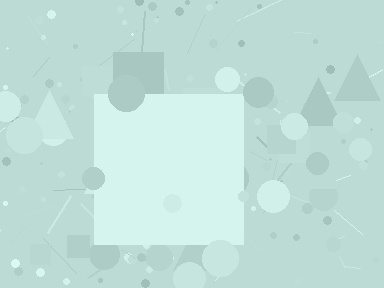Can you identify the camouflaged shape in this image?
The camouflaged shape is a square.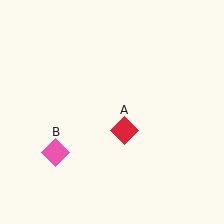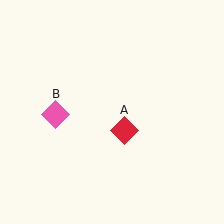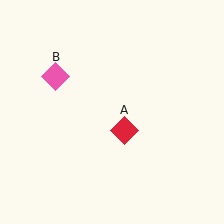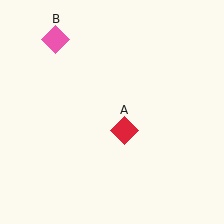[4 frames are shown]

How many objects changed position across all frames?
1 object changed position: pink diamond (object B).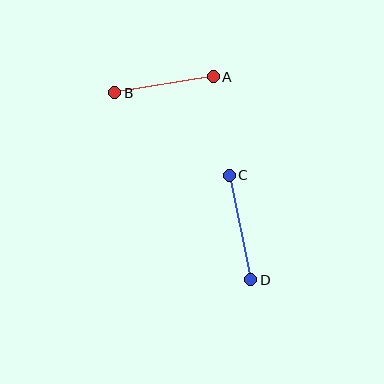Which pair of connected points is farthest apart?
Points C and D are farthest apart.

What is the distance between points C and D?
The distance is approximately 107 pixels.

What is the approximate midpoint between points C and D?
The midpoint is at approximately (240, 228) pixels.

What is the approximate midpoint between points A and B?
The midpoint is at approximately (164, 85) pixels.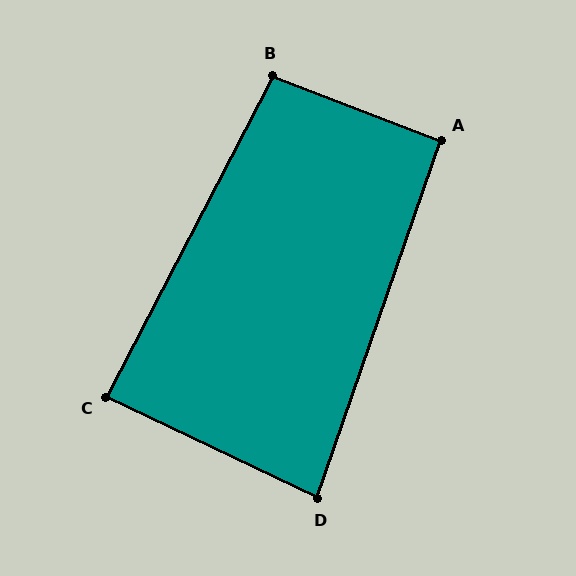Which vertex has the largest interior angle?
B, at approximately 96 degrees.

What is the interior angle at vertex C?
Approximately 88 degrees (approximately right).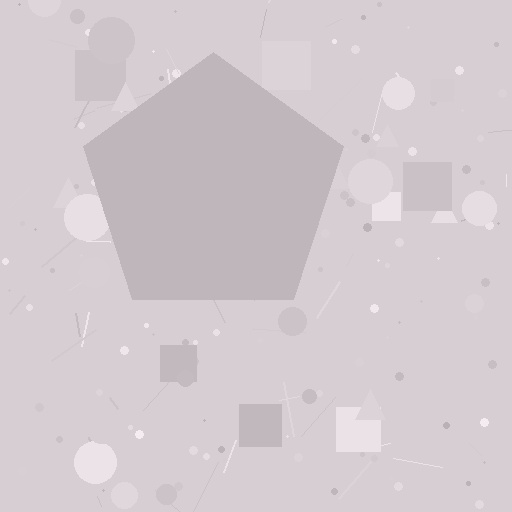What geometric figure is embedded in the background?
A pentagon is embedded in the background.